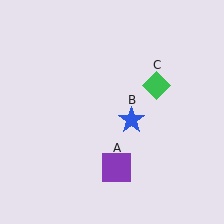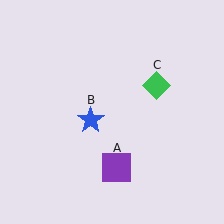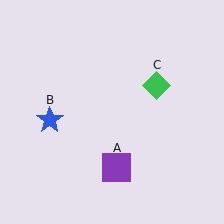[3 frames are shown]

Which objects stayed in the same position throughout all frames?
Purple square (object A) and green diamond (object C) remained stationary.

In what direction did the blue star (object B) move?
The blue star (object B) moved left.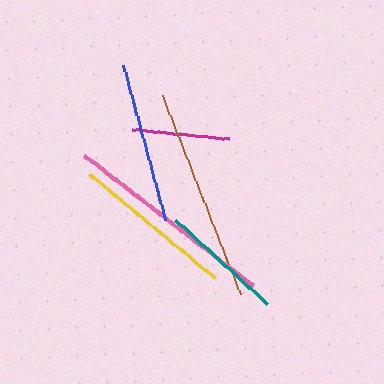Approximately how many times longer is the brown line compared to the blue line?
The brown line is approximately 1.3 times the length of the blue line.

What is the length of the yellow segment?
The yellow segment is approximately 163 pixels long.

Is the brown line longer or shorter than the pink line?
The brown line is longer than the pink line.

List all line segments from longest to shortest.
From longest to shortest: brown, pink, yellow, blue, teal, magenta.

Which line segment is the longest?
The brown line is the longest at approximately 214 pixels.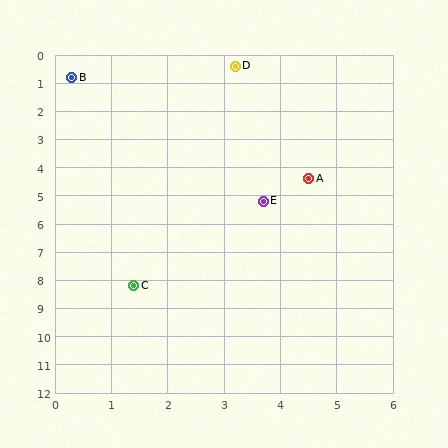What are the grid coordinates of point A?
Point A is at approximately (4.5, 4.4).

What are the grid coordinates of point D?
Point D is at approximately (3.2, 0.4).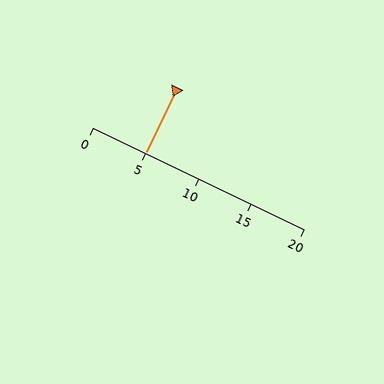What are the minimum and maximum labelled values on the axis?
The axis runs from 0 to 20.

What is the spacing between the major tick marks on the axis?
The major ticks are spaced 5 apart.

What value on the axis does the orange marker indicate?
The marker indicates approximately 5.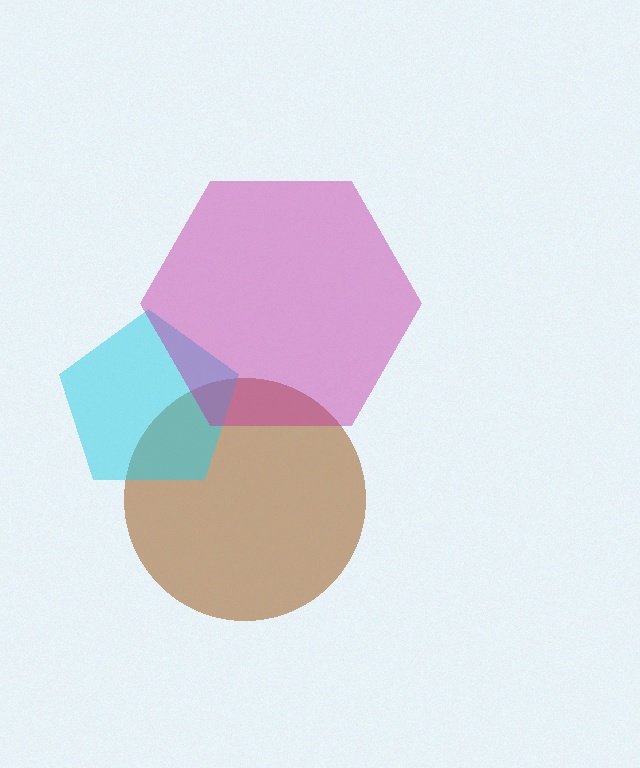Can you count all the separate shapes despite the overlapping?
Yes, there are 3 separate shapes.